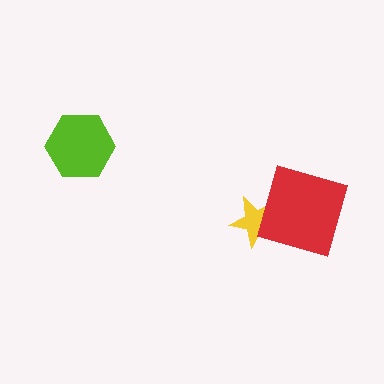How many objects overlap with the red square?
1 object overlaps with the red square.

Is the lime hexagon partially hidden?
No, no other shape covers it.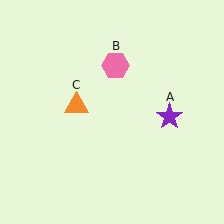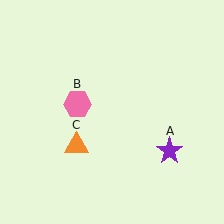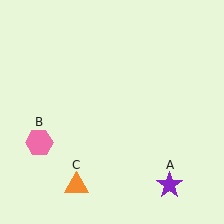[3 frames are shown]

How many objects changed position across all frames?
3 objects changed position: purple star (object A), pink hexagon (object B), orange triangle (object C).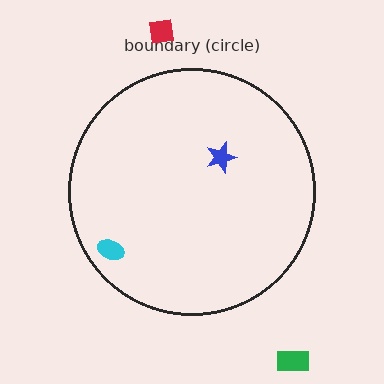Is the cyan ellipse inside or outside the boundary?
Inside.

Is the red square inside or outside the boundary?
Outside.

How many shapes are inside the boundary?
2 inside, 2 outside.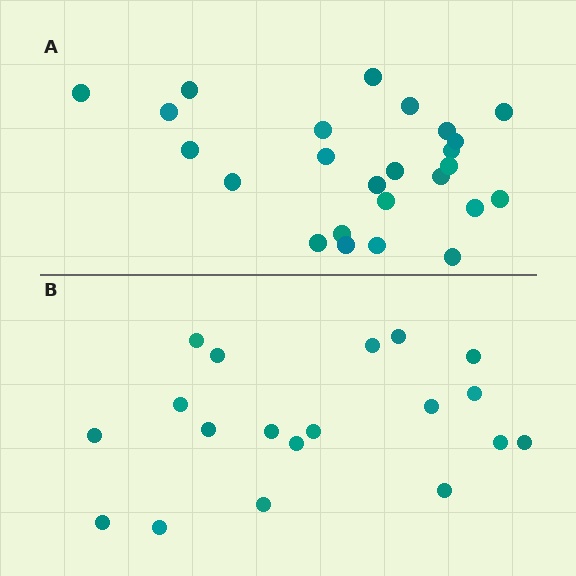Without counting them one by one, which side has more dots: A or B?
Region A (the top region) has more dots.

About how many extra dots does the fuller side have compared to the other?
Region A has about 6 more dots than region B.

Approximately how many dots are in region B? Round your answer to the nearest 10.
About 20 dots. (The exact count is 19, which rounds to 20.)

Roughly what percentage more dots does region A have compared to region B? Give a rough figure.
About 30% more.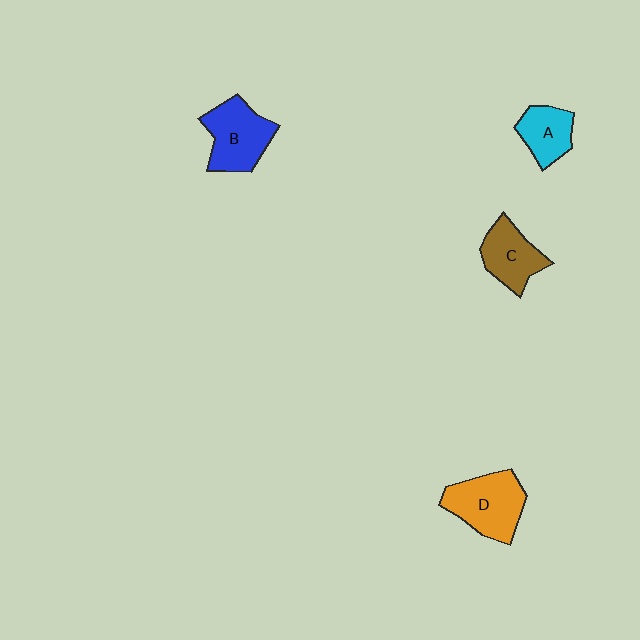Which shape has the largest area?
Shape D (orange).